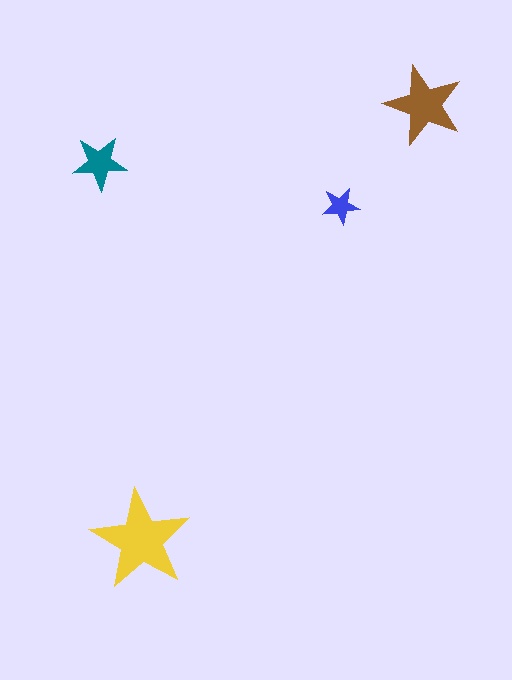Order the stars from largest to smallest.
the yellow one, the brown one, the teal one, the blue one.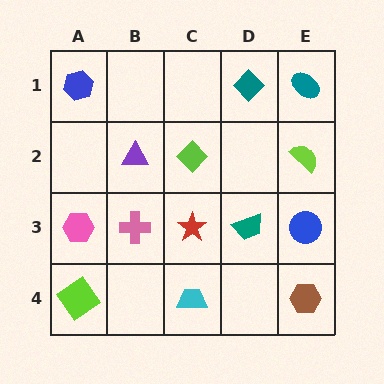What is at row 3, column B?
A pink cross.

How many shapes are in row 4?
3 shapes.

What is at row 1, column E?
A teal ellipse.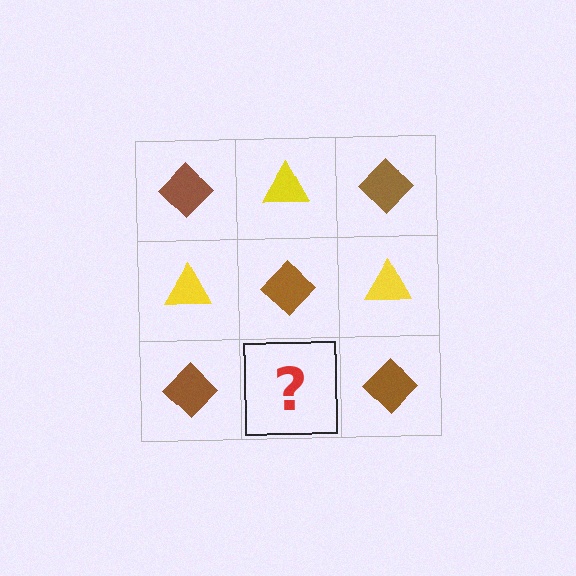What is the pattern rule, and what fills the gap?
The rule is that it alternates brown diamond and yellow triangle in a checkerboard pattern. The gap should be filled with a yellow triangle.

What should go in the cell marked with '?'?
The missing cell should contain a yellow triangle.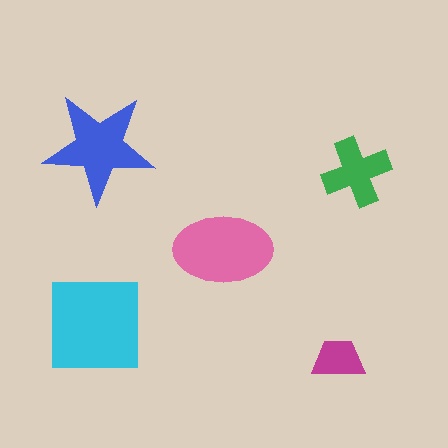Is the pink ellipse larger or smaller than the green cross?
Larger.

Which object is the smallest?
The magenta trapezoid.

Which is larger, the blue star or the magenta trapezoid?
The blue star.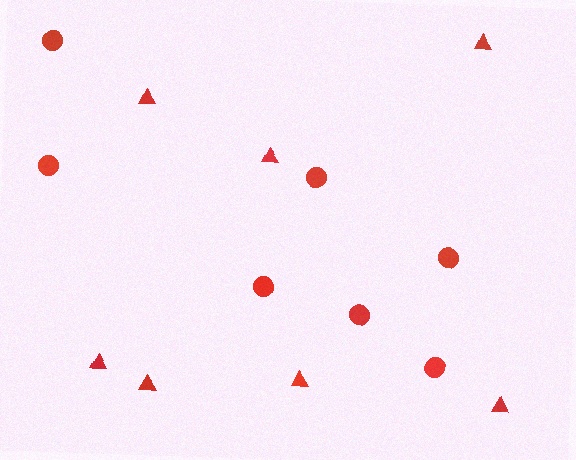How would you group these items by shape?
There are 2 groups: one group of triangles (7) and one group of circles (7).